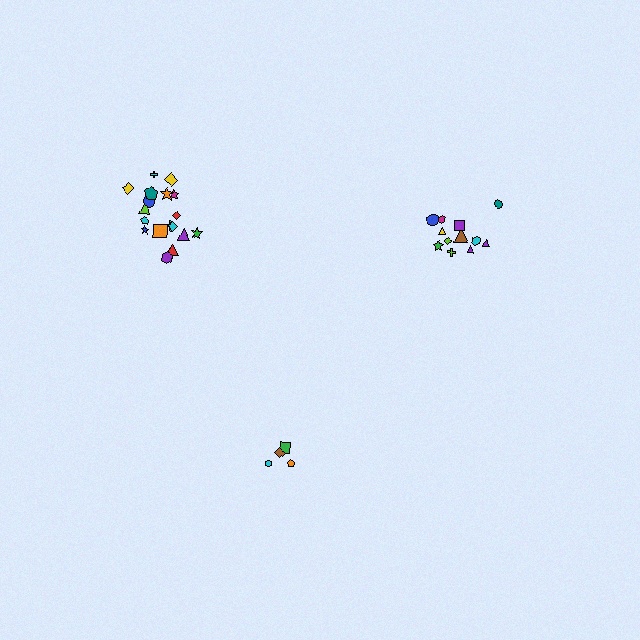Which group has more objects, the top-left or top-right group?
The top-left group.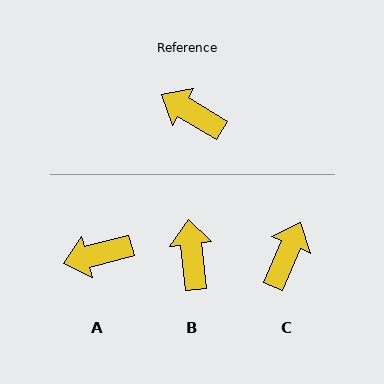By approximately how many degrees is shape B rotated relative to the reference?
Approximately 52 degrees clockwise.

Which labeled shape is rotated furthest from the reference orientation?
C, about 82 degrees away.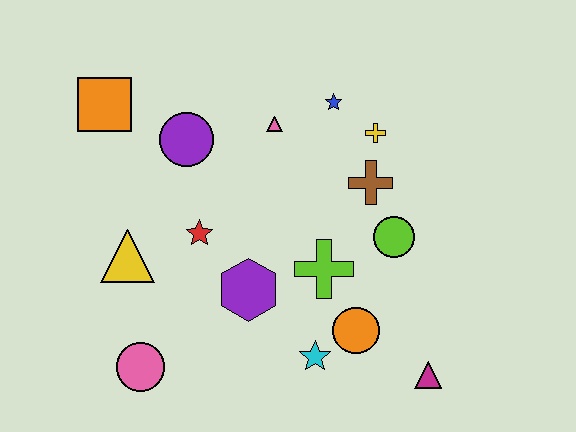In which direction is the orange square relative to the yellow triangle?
The orange square is above the yellow triangle.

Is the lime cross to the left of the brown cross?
Yes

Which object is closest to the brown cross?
The yellow cross is closest to the brown cross.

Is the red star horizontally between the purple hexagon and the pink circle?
Yes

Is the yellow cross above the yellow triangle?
Yes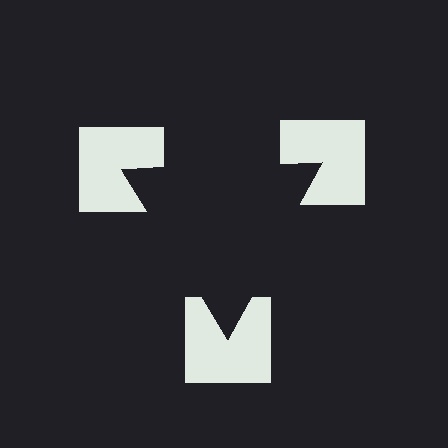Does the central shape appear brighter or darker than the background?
It typically appears slightly darker than the background, even though no actual brightness change is drawn.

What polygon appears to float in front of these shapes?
An illusory triangle — its edges are inferred from the aligned wedge cuts in the notched squares, not physically drawn.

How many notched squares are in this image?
There are 3 — one at each vertex of the illusory triangle.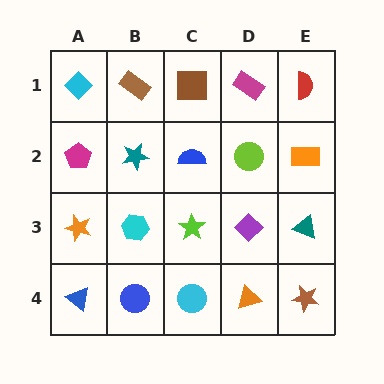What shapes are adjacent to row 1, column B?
A teal star (row 2, column B), a cyan diamond (row 1, column A), a brown square (row 1, column C).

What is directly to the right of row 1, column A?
A brown rectangle.